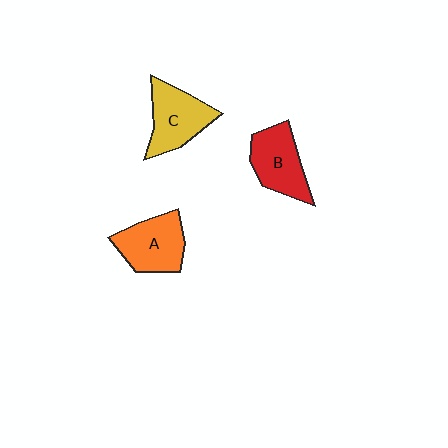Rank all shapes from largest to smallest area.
From largest to smallest: A (orange), C (yellow), B (red).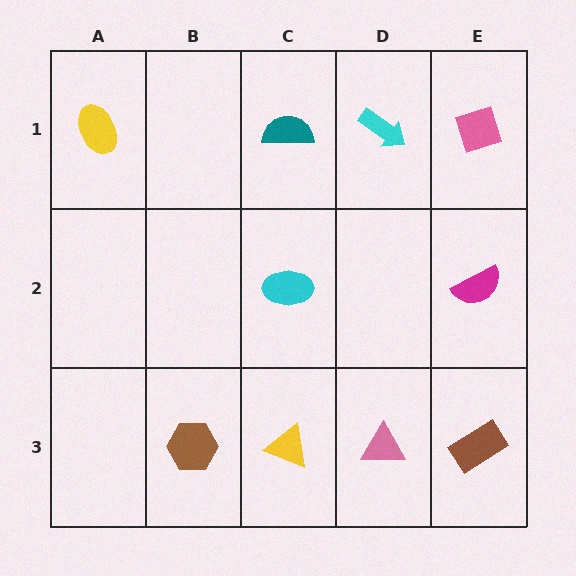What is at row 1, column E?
A pink diamond.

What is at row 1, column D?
A cyan arrow.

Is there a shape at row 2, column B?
No, that cell is empty.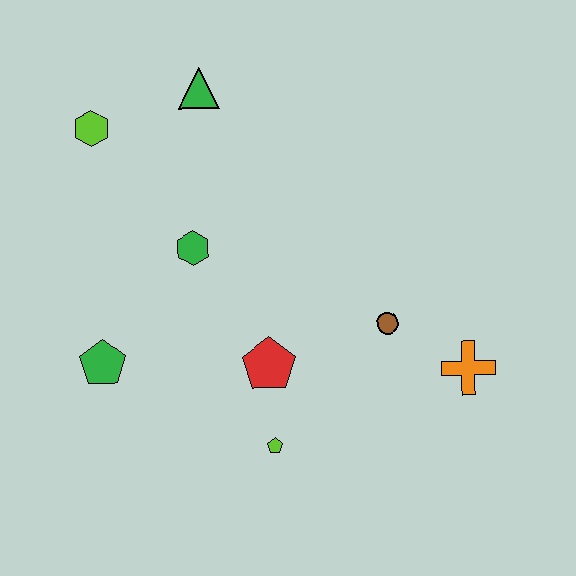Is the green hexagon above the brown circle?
Yes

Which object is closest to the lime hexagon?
The green triangle is closest to the lime hexagon.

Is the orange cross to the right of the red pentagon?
Yes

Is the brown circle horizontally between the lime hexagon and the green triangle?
No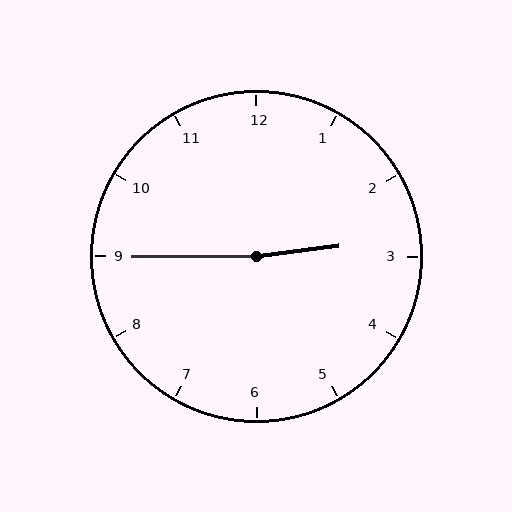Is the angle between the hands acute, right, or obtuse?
It is obtuse.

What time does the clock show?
2:45.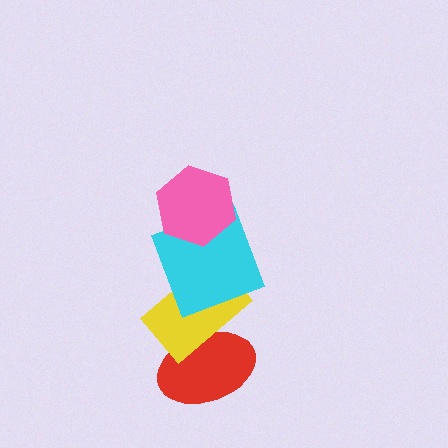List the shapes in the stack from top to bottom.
From top to bottom: the pink hexagon, the cyan square, the yellow rectangle, the red ellipse.